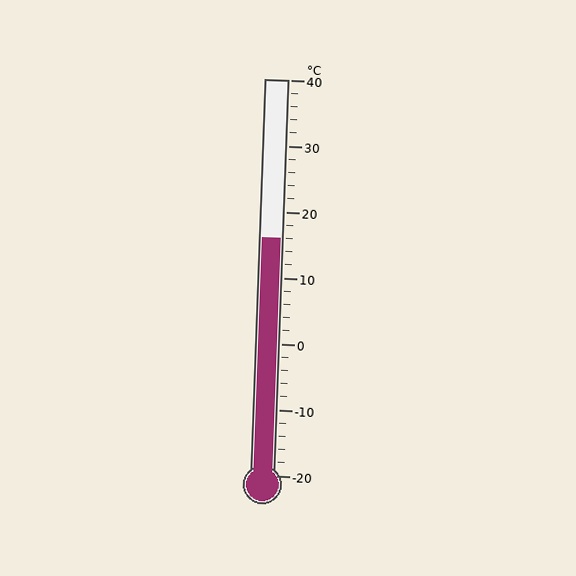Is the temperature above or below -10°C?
The temperature is above -10°C.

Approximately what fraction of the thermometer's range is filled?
The thermometer is filled to approximately 60% of its range.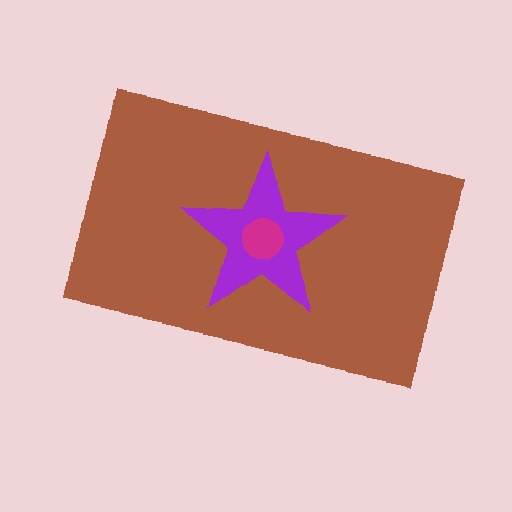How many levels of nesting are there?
3.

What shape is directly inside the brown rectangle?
The purple star.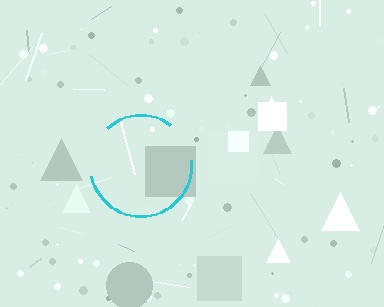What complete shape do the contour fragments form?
The contour fragments form a circle.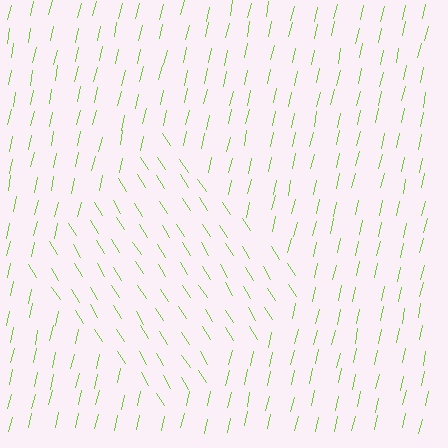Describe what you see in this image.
The image is filled with small lime line segments. A diamond region in the image has lines oriented differently from the surrounding lines, creating a visible texture boundary.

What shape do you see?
I see a diamond.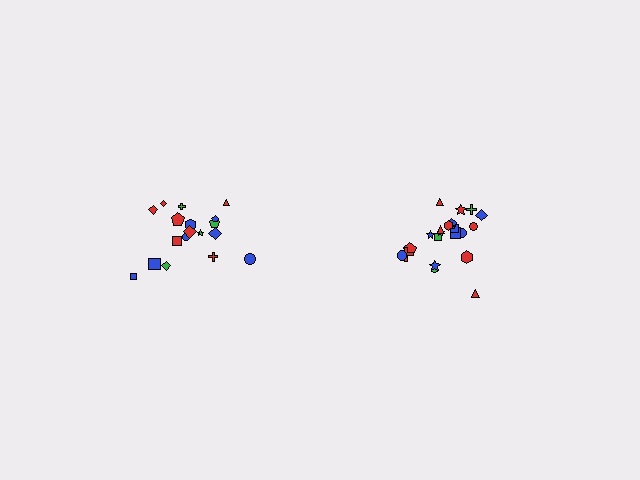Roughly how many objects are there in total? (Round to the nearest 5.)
Roughly 40 objects in total.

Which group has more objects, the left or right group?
The right group.